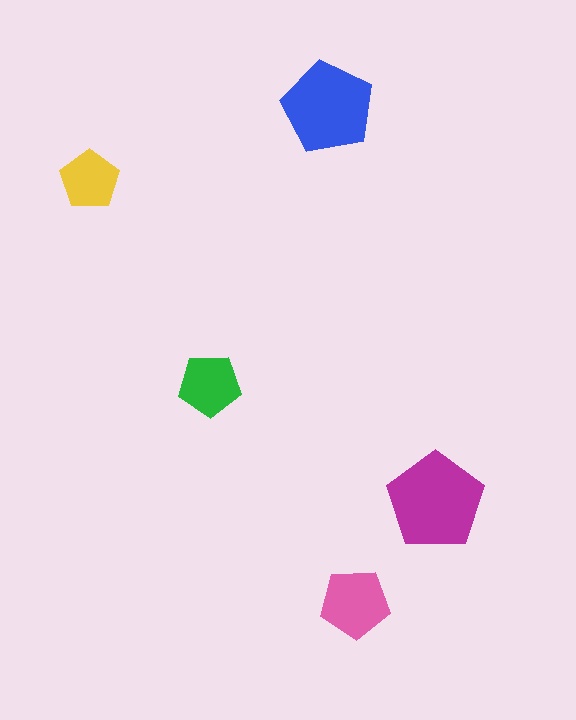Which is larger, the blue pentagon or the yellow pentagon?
The blue one.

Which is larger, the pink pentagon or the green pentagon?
The pink one.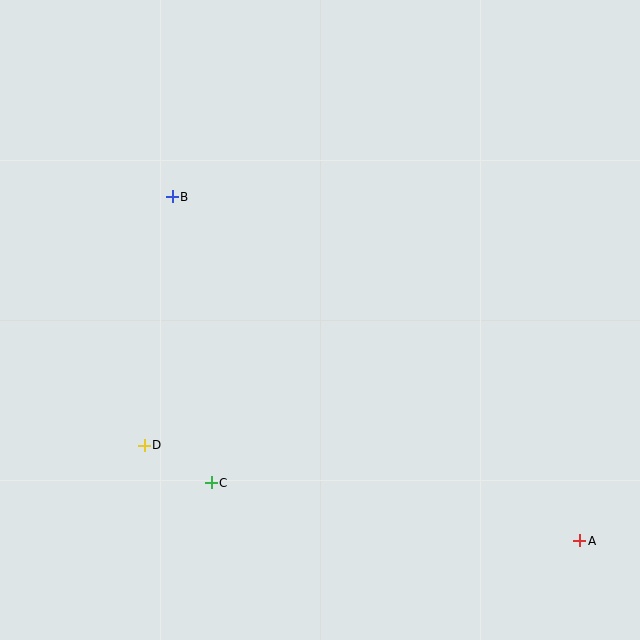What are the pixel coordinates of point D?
Point D is at (144, 445).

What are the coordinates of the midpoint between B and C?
The midpoint between B and C is at (192, 340).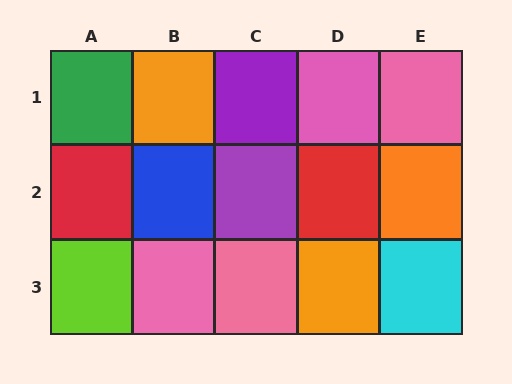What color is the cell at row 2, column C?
Purple.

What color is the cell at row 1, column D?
Pink.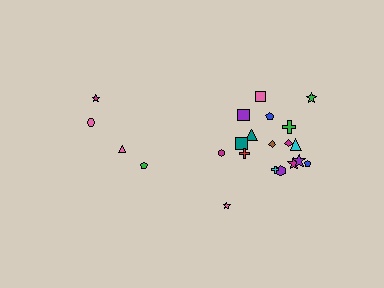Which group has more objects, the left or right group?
The right group.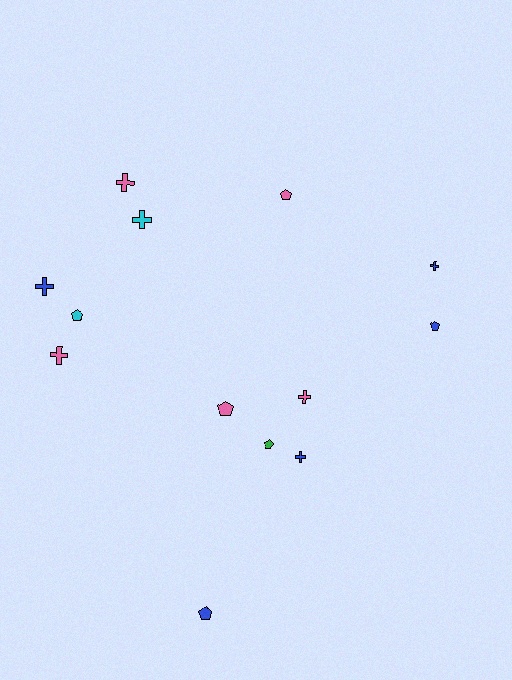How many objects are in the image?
There are 13 objects.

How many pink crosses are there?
There are 3 pink crosses.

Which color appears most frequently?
Blue, with 5 objects.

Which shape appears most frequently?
Cross, with 7 objects.